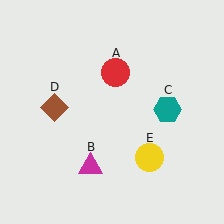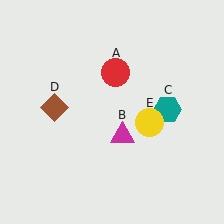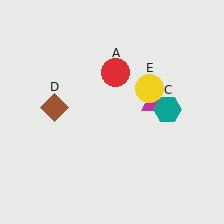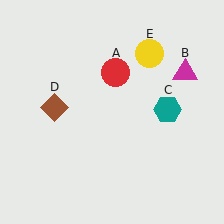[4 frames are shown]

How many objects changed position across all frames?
2 objects changed position: magenta triangle (object B), yellow circle (object E).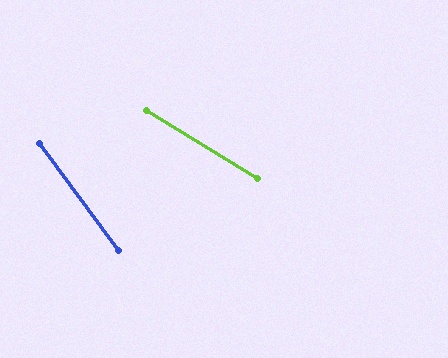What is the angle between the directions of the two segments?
Approximately 22 degrees.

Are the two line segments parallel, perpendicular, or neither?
Neither parallel nor perpendicular — they differ by about 22°.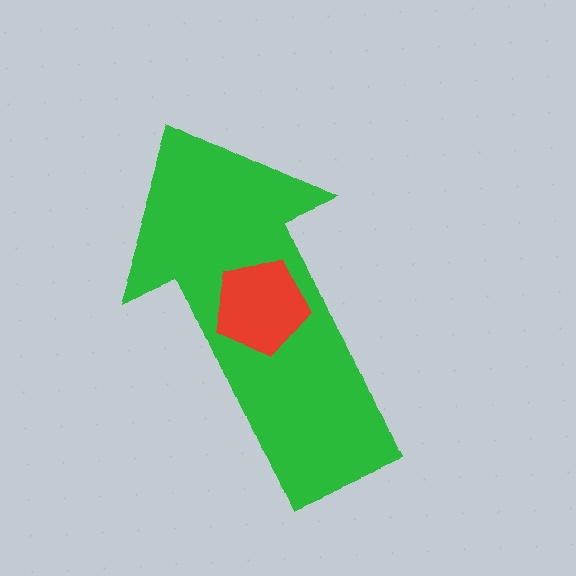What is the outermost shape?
The green arrow.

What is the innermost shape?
The red pentagon.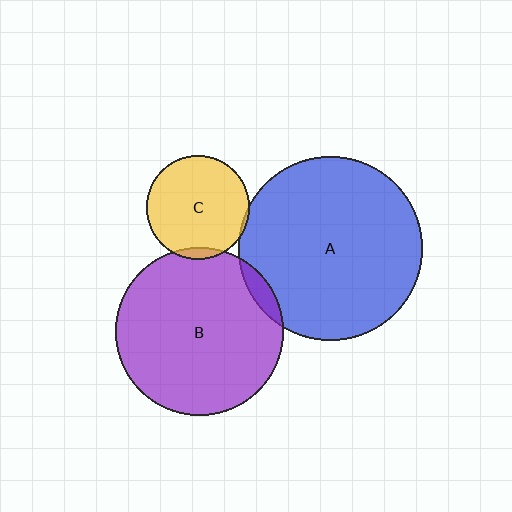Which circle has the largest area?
Circle A (blue).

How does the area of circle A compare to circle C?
Approximately 3.2 times.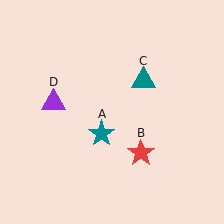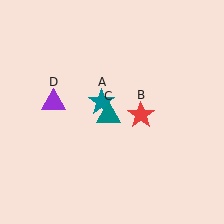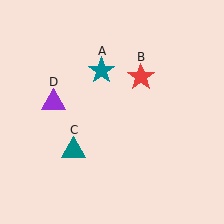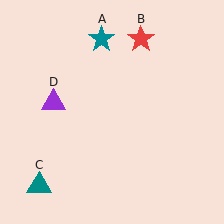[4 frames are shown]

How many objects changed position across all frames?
3 objects changed position: teal star (object A), red star (object B), teal triangle (object C).